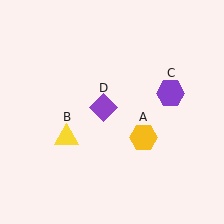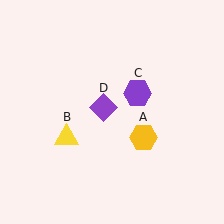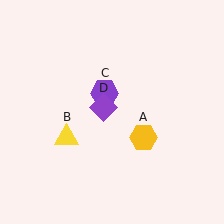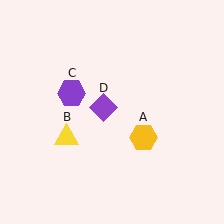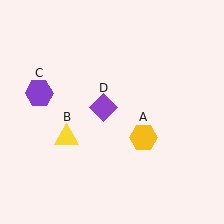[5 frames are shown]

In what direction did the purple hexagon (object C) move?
The purple hexagon (object C) moved left.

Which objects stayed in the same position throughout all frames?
Yellow hexagon (object A) and yellow triangle (object B) and purple diamond (object D) remained stationary.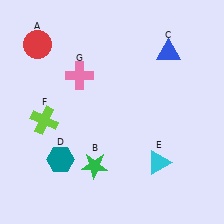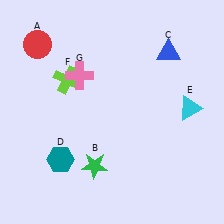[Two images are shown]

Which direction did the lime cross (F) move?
The lime cross (F) moved up.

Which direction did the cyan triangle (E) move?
The cyan triangle (E) moved up.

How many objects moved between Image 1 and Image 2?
2 objects moved between the two images.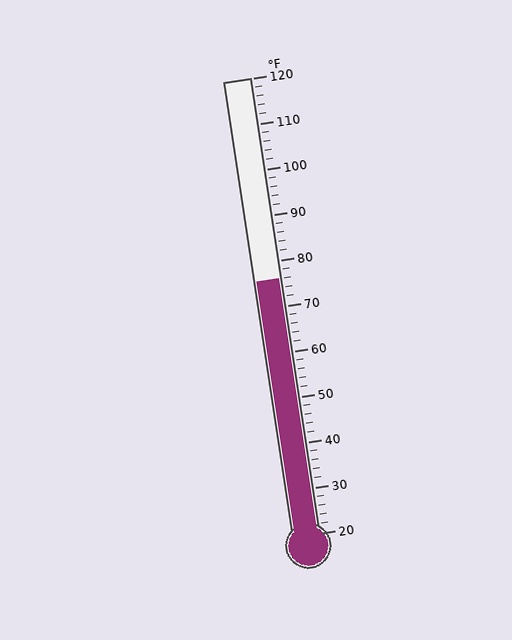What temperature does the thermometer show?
The thermometer shows approximately 76°F.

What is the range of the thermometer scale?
The thermometer scale ranges from 20°F to 120°F.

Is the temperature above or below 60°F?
The temperature is above 60°F.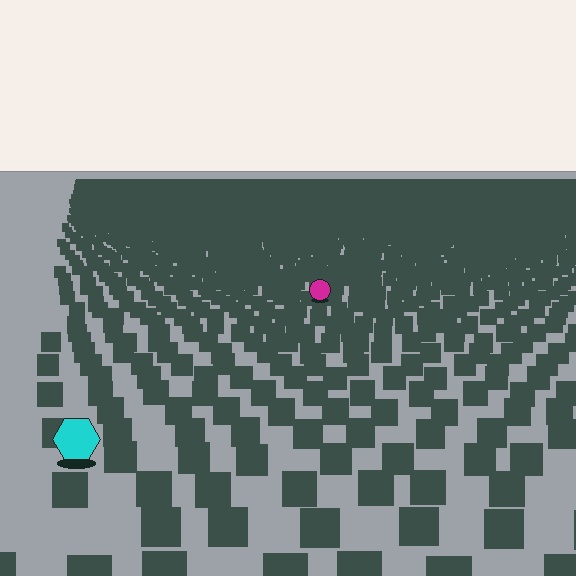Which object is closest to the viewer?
The cyan hexagon is closest. The texture marks near it are larger and more spread out.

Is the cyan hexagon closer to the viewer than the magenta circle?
Yes. The cyan hexagon is closer — you can tell from the texture gradient: the ground texture is coarser near it.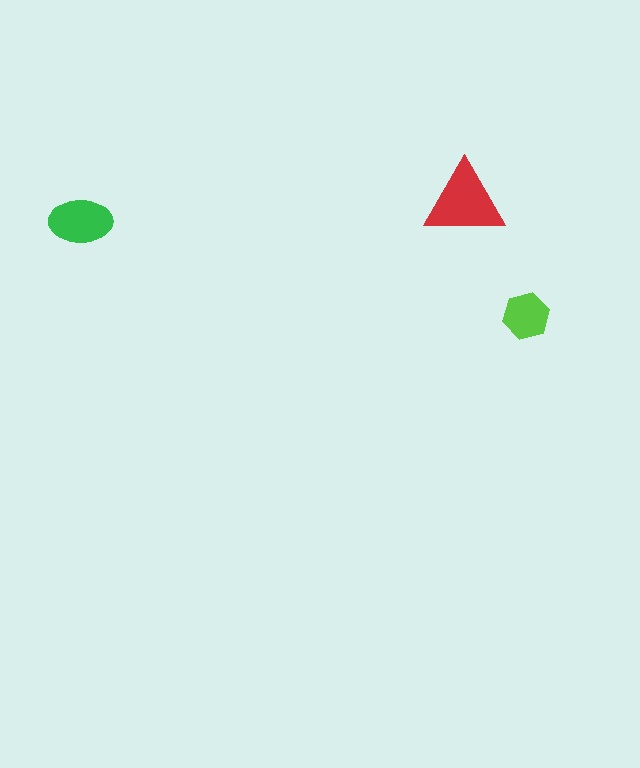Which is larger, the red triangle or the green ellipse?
The red triangle.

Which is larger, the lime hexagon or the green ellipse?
The green ellipse.